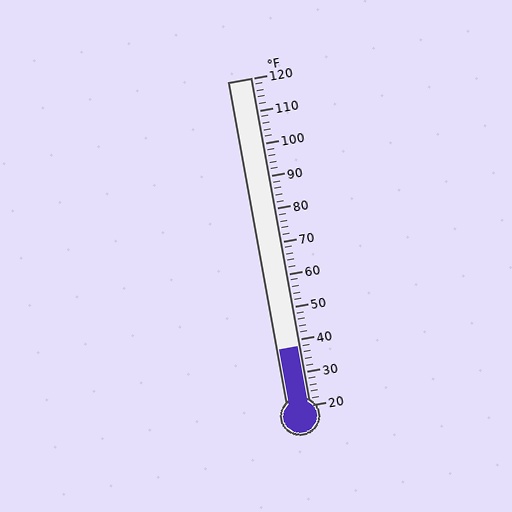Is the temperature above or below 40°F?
The temperature is below 40°F.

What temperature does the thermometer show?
The thermometer shows approximately 38°F.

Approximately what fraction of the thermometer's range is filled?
The thermometer is filled to approximately 20% of its range.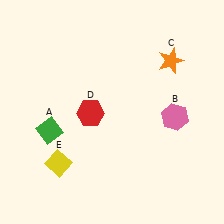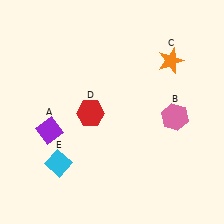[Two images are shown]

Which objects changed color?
A changed from green to purple. E changed from yellow to cyan.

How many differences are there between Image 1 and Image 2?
There are 2 differences between the two images.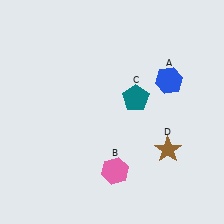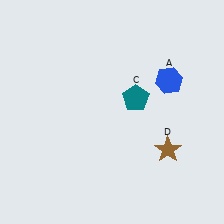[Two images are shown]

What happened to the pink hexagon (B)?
The pink hexagon (B) was removed in Image 2. It was in the bottom-right area of Image 1.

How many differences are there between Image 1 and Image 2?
There is 1 difference between the two images.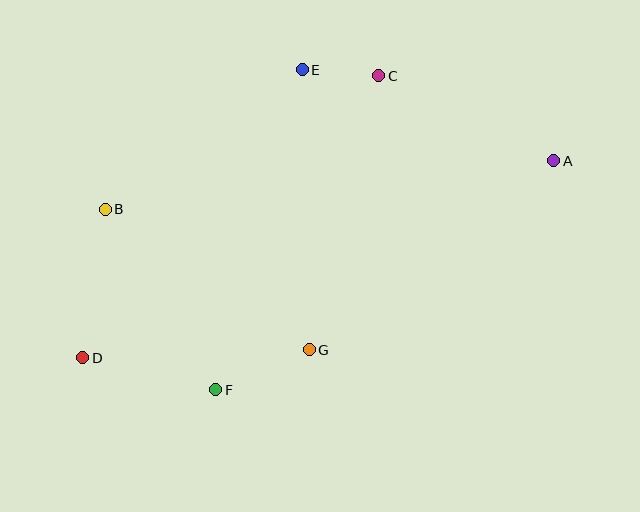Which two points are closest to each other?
Points C and E are closest to each other.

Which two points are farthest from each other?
Points A and D are farthest from each other.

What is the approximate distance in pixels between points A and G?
The distance between A and G is approximately 309 pixels.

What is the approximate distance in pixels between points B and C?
The distance between B and C is approximately 304 pixels.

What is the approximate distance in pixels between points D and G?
The distance between D and G is approximately 226 pixels.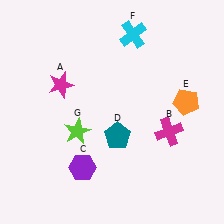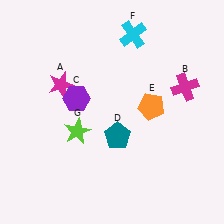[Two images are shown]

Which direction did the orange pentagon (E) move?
The orange pentagon (E) moved left.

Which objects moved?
The objects that moved are: the magenta cross (B), the purple hexagon (C), the orange pentagon (E).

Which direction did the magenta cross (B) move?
The magenta cross (B) moved up.